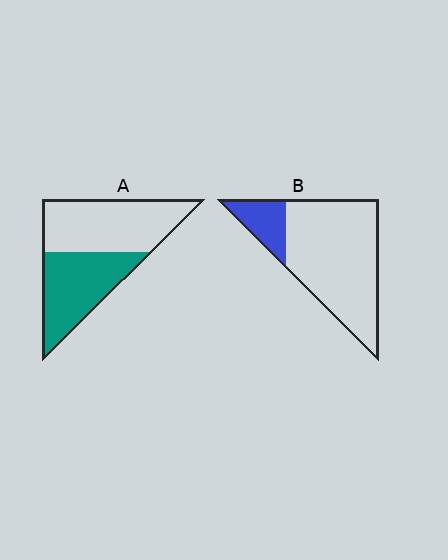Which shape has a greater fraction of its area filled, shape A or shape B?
Shape A.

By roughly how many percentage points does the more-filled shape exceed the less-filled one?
By roughly 25 percentage points (A over B).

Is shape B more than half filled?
No.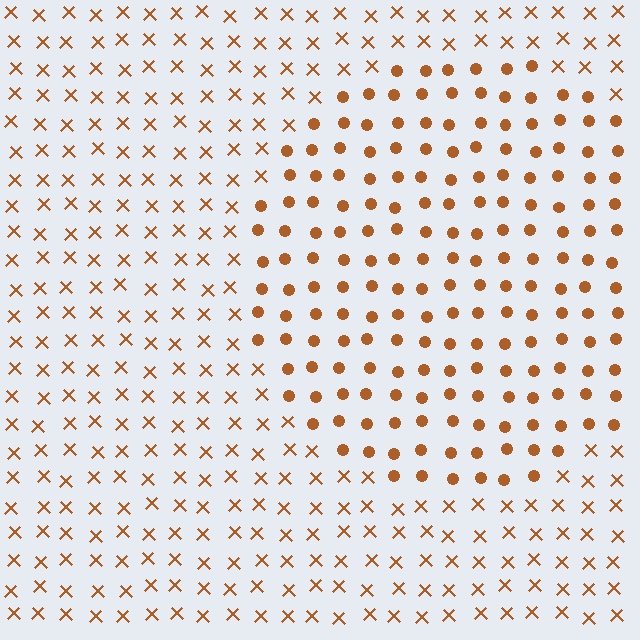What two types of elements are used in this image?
The image uses circles inside the circle region and X marks outside it.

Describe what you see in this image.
The image is filled with small brown elements arranged in a uniform grid. A circle-shaped region contains circles, while the surrounding area contains X marks. The boundary is defined purely by the change in element shape.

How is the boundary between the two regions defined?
The boundary is defined by a change in element shape: circles inside vs. X marks outside. All elements share the same color and spacing.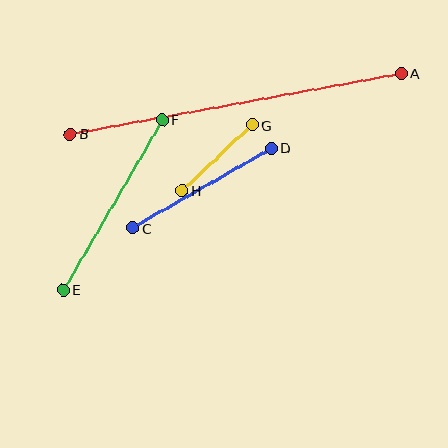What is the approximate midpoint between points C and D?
The midpoint is at approximately (202, 188) pixels.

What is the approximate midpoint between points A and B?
The midpoint is at approximately (236, 104) pixels.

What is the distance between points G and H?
The distance is approximately 96 pixels.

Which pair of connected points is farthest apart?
Points A and B are farthest apart.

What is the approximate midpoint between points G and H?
The midpoint is at approximately (217, 158) pixels.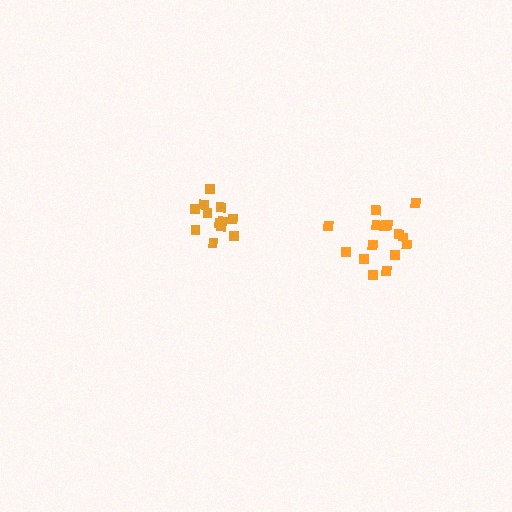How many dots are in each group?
Group 1: 12 dots, Group 2: 17 dots (29 total).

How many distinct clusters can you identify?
There are 2 distinct clusters.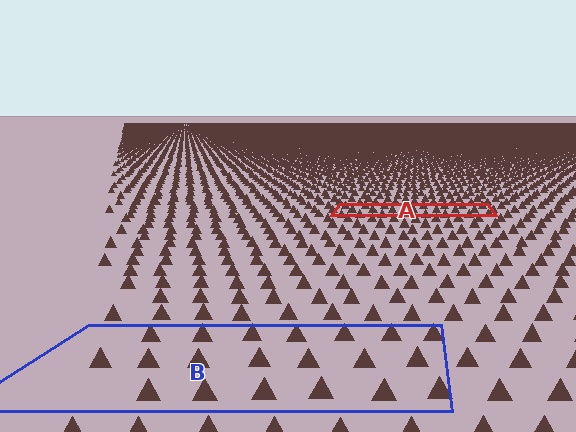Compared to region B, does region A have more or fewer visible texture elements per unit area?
Region A has more texture elements per unit area — they are packed more densely because it is farther away.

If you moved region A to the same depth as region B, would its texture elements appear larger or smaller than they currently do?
They would appear larger. At a closer depth, the same texture elements are projected at a bigger on-screen size.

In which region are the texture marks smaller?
The texture marks are smaller in region A, because it is farther away.